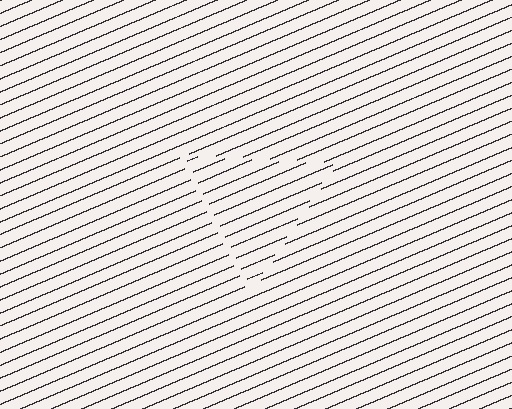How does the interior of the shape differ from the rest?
The interior of the shape contains the same grating, shifted by half a period — the contour is defined by the phase discontinuity where line-ends from the inner and outer gratings abut.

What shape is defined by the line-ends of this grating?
An illusory triangle. The interior of the shape contains the same grating, shifted by half a period — the contour is defined by the phase discontinuity where line-ends from the inner and outer gratings abut.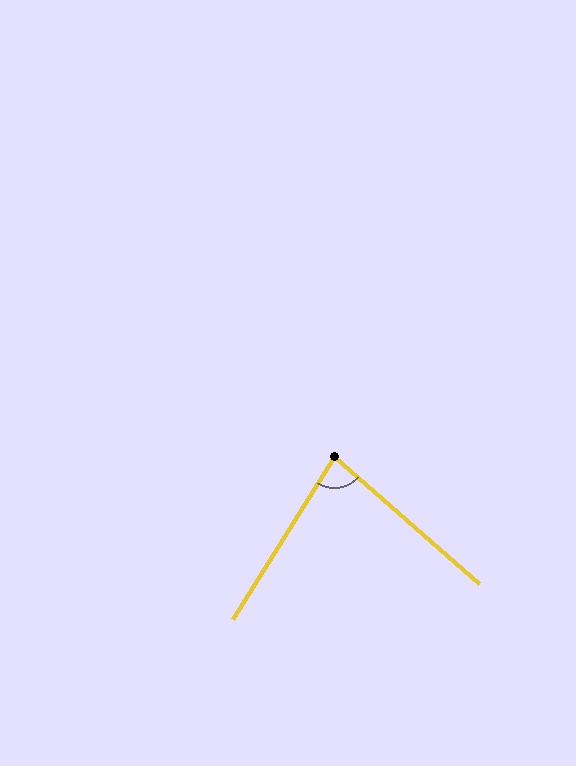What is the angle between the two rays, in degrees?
Approximately 81 degrees.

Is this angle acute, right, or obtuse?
It is acute.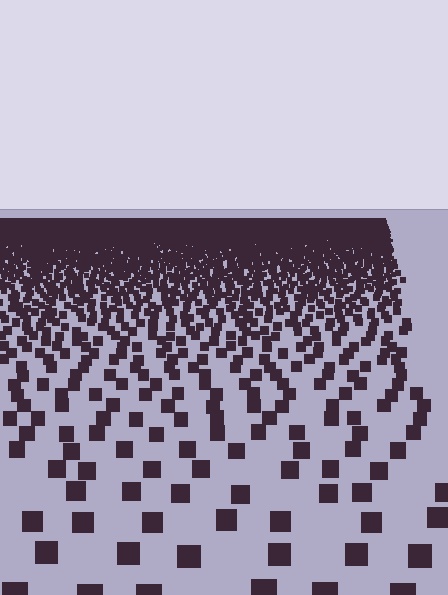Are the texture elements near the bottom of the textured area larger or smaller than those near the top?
Larger. Near the bottom, elements are closer to the viewer and appear at a bigger on-screen size.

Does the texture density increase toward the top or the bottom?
Density increases toward the top.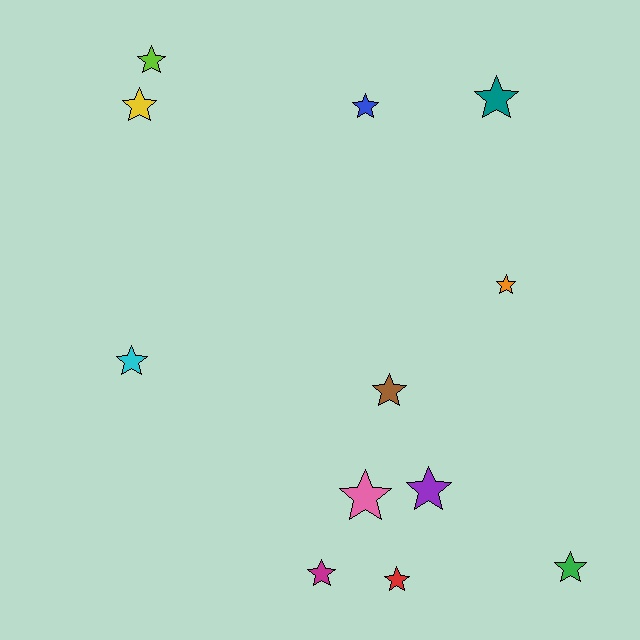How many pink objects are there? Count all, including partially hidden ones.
There is 1 pink object.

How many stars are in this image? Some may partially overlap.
There are 12 stars.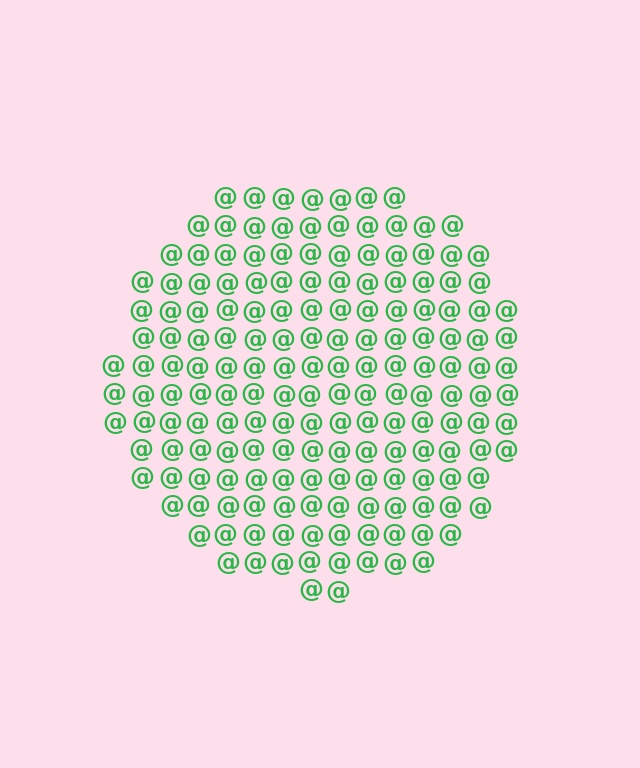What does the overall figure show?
The overall figure shows a circle.